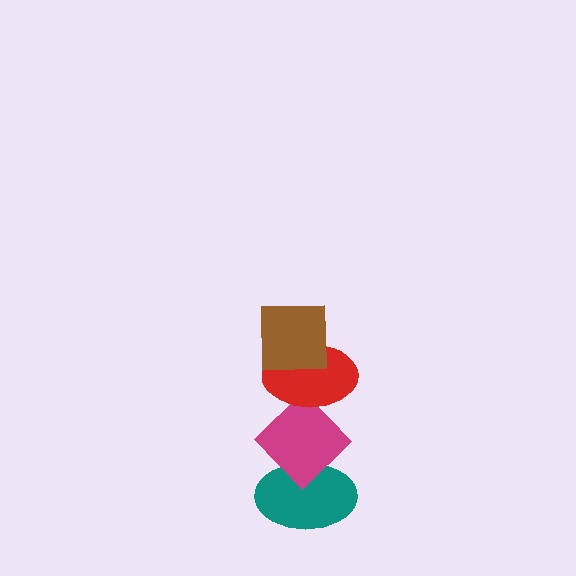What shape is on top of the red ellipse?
The brown square is on top of the red ellipse.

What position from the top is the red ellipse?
The red ellipse is 2nd from the top.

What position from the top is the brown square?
The brown square is 1st from the top.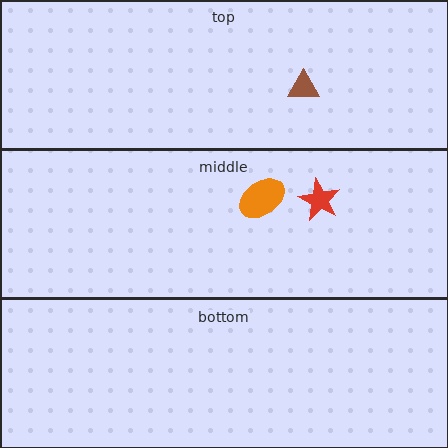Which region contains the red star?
The middle region.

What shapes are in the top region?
The brown triangle.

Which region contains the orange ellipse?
The middle region.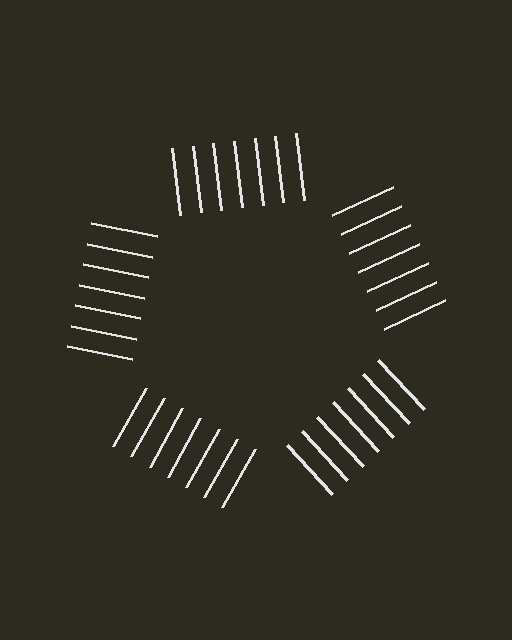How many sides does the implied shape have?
5 sides — the line-ends trace a pentagon.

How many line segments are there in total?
35 — 7 along each of the 5 edges.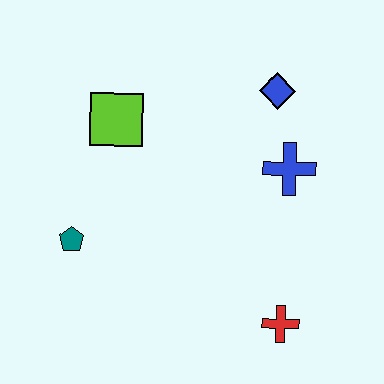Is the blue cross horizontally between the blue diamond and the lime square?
No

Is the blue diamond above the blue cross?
Yes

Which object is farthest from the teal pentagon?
The blue diamond is farthest from the teal pentagon.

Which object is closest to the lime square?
The teal pentagon is closest to the lime square.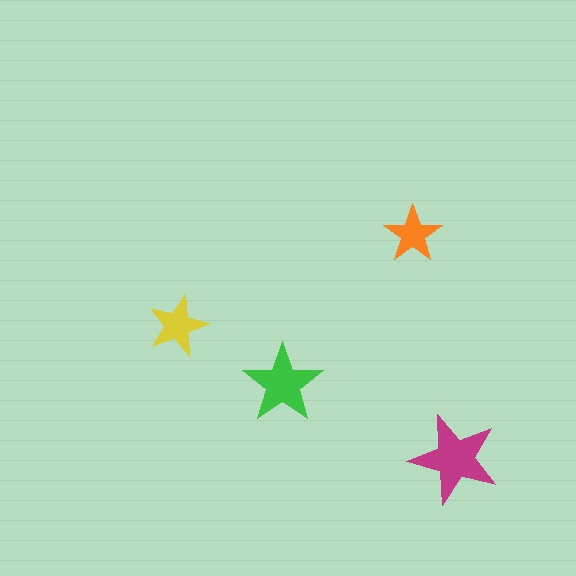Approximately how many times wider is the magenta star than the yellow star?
About 1.5 times wider.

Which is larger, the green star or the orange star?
The green one.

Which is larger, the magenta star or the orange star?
The magenta one.